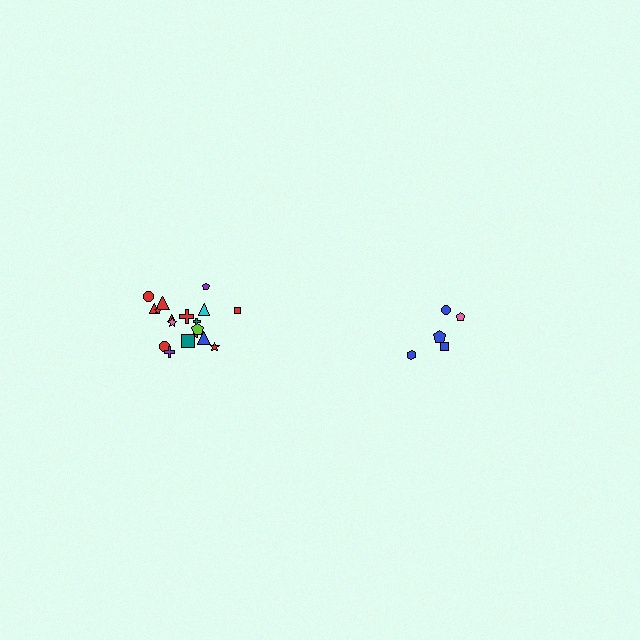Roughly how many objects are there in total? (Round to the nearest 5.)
Roughly 25 objects in total.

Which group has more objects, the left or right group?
The left group.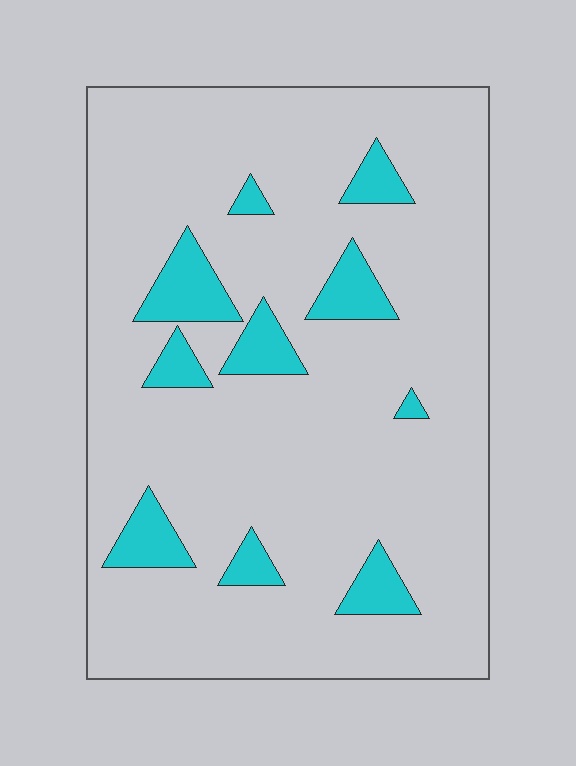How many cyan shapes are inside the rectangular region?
10.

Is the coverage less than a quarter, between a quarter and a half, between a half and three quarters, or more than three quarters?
Less than a quarter.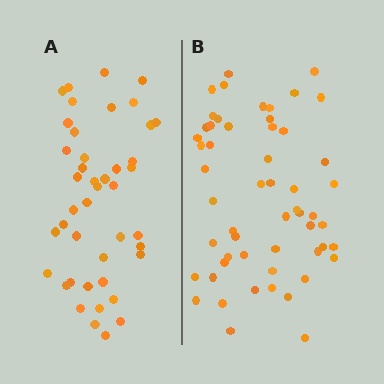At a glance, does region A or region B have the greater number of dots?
Region B (the right region) has more dots.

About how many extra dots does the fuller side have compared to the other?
Region B has roughly 12 or so more dots than region A.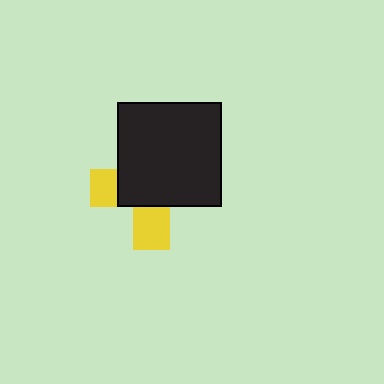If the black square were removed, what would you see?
You would see the complete yellow cross.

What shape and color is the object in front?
The object in front is a black square.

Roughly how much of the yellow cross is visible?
A small part of it is visible (roughly 33%).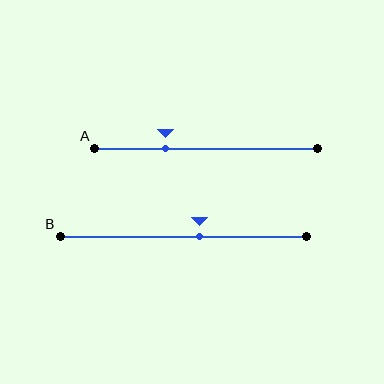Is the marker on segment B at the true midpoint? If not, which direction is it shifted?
No, the marker on segment B is shifted to the right by about 7% of the segment length.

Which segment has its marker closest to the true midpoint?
Segment B has its marker closest to the true midpoint.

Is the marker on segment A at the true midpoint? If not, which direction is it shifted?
No, the marker on segment A is shifted to the left by about 18% of the segment length.